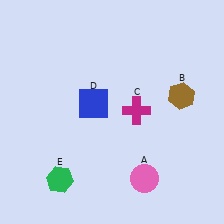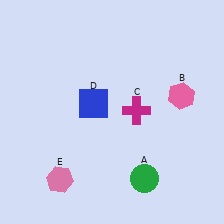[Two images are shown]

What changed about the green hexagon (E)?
In Image 1, E is green. In Image 2, it changed to pink.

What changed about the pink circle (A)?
In Image 1, A is pink. In Image 2, it changed to green.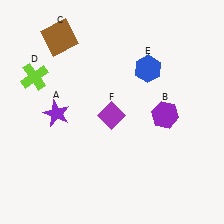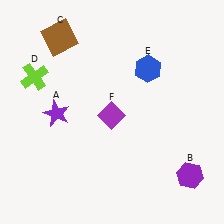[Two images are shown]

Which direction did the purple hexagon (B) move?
The purple hexagon (B) moved down.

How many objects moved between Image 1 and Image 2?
1 object moved between the two images.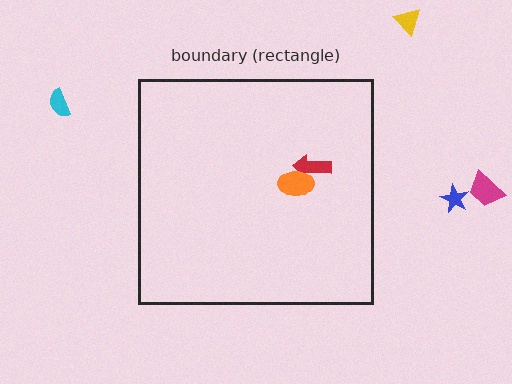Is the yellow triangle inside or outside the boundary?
Outside.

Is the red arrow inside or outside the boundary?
Inside.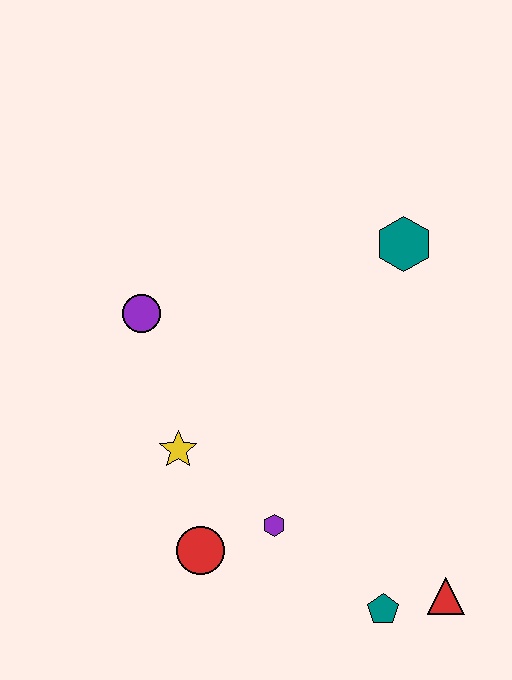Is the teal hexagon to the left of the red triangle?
Yes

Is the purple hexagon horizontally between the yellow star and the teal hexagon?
Yes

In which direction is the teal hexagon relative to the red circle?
The teal hexagon is above the red circle.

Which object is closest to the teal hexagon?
The purple circle is closest to the teal hexagon.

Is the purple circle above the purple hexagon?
Yes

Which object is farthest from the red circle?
The teal hexagon is farthest from the red circle.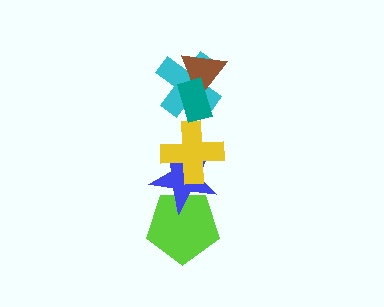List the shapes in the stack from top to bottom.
From top to bottom: the teal rectangle, the brown triangle, the cyan cross, the yellow cross, the blue star, the lime pentagon.